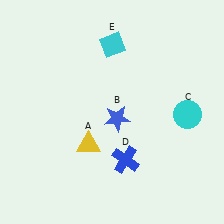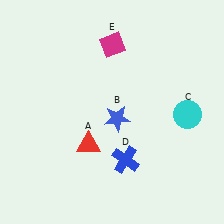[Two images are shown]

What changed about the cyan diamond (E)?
In Image 1, E is cyan. In Image 2, it changed to magenta.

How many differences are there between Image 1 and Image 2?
There are 2 differences between the two images.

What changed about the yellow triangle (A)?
In Image 1, A is yellow. In Image 2, it changed to red.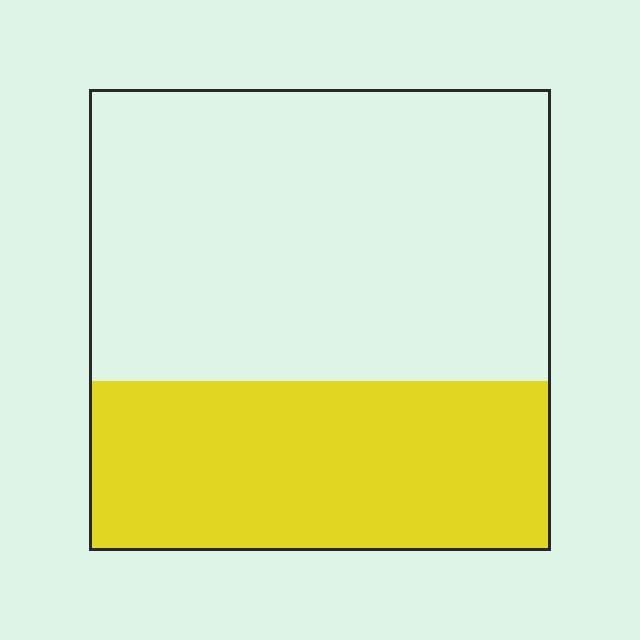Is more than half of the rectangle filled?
No.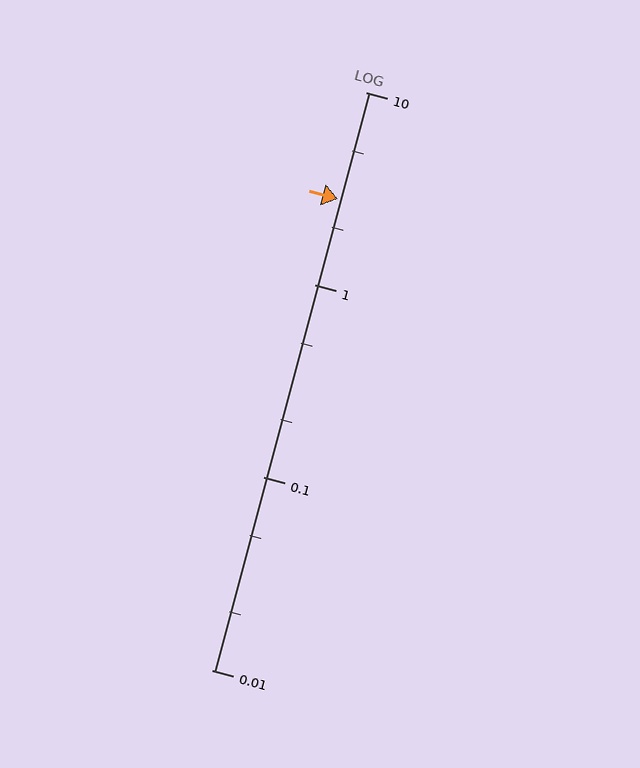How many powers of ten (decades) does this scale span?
The scale spans 3 decades, from 0.01 to 10.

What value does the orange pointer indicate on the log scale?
The pointer indicates approximately 2.8.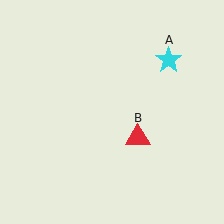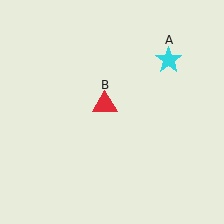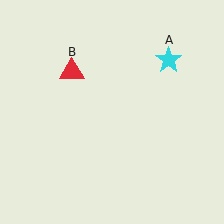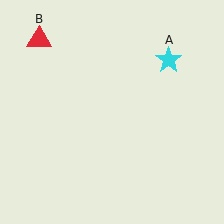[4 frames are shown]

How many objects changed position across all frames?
1 object changed position: red triangle (object B).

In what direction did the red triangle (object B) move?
The red triangle (object B) moved up and to the left.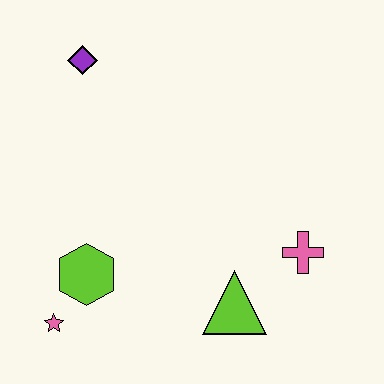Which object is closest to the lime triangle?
The pink cross is closest to the lime triangle.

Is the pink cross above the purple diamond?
No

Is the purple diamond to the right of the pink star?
Yes